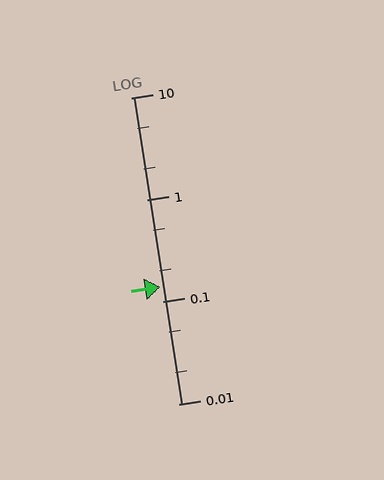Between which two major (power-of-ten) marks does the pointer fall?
The pointer is between 0.1 and 1.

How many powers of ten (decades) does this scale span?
The scale spans 3 decades, from 0.01 to 10.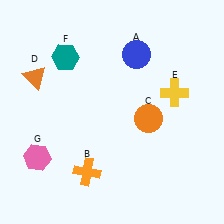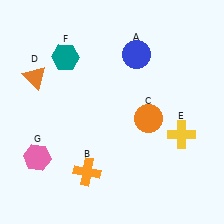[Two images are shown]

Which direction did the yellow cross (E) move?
The yellow cross (E) moved down.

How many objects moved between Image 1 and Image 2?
1 object moved between the two images.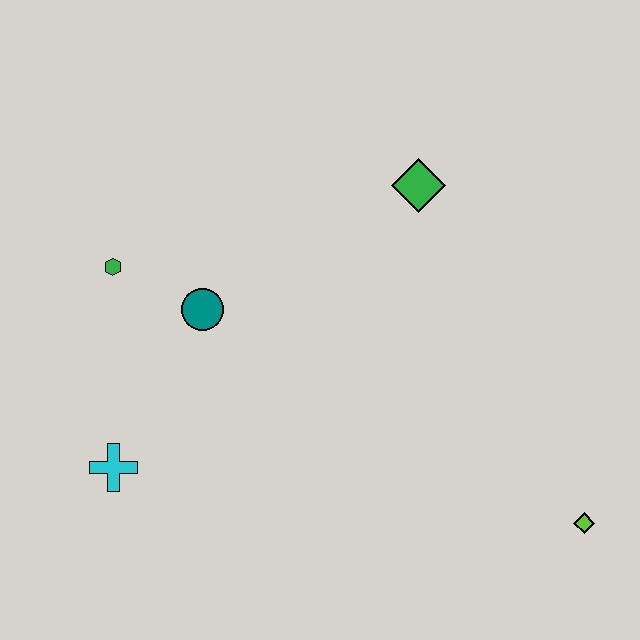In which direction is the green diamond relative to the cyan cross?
The green diamond is to the right of the cyan cross.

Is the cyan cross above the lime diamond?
Yes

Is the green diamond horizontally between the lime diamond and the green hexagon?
Yes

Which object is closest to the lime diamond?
The green diamond is closest to the lime diamond.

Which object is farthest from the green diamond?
The cyan cross is farthest from the green diamond.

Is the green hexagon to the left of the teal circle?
Yes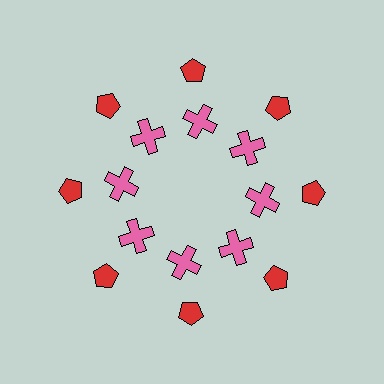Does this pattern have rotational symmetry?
Yes, this pattern has 8-fold rotational symmetry. It looks the same after rotating 45 degrees around the center.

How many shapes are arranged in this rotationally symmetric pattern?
There are 16 shapes, arranged in 8 groups of 2.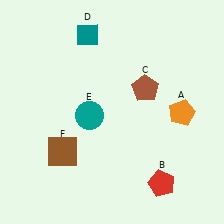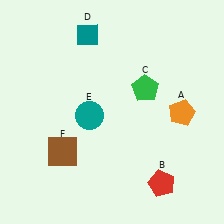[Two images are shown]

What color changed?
The pentagon (C) changed from brown in Image 1 to green in Image 2.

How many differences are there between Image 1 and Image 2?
There is 1 difference between the two images.